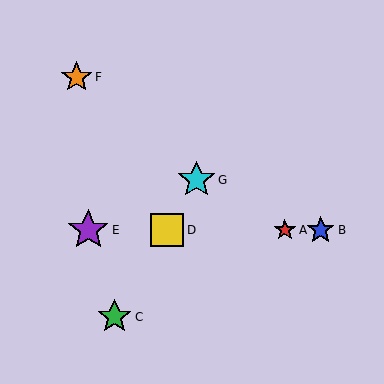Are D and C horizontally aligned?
No, D is at y≈230 and C is at y≈317.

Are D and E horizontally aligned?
Yes, both are at y≈230.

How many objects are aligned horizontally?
4 objects (A, B, D, E) are aligned horizontally.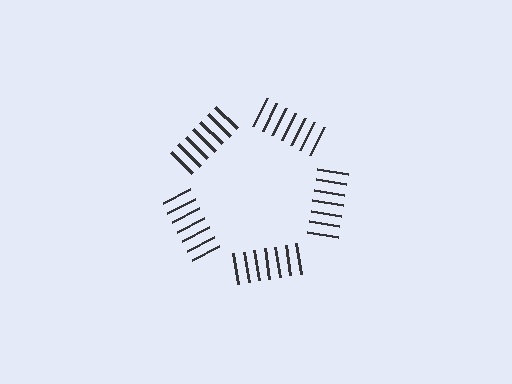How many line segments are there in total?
35 — 7 along each of the 5 edges.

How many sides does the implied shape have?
5 sides — the line-ends trace a pentagon.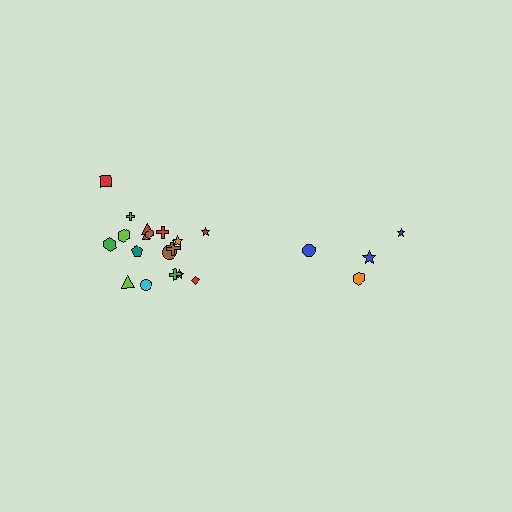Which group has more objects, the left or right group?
The left group.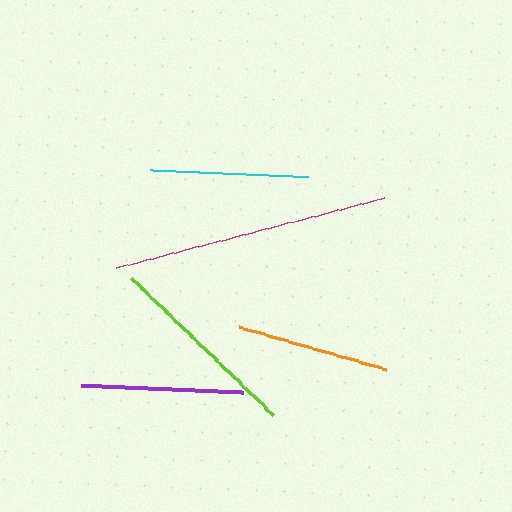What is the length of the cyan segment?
The cyan segment is approximately 159 pixels long.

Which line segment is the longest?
The magenta line is the longest at approximately 277 pixels.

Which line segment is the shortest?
The orange line is the shortest at approximately 153 pixels.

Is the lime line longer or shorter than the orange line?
The lime line is longer than the orange line.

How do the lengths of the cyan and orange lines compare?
The cyan and orange lines are approximately the same length.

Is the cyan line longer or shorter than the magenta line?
The magenta line is longer than the cyan line.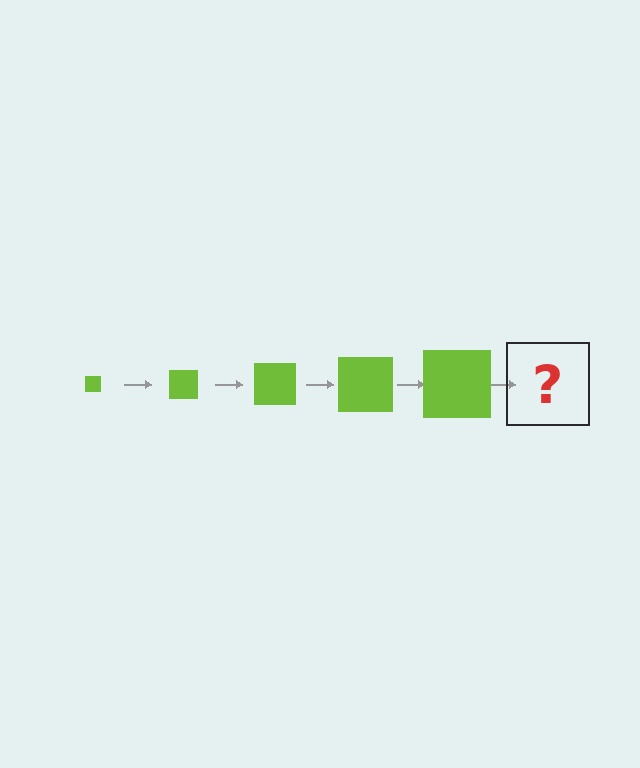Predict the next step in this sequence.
The next step is a lime square, larger than the previous one.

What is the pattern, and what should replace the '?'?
The pattern is that the square gets progressively larger each step. The '?' should be a lime square, larger than the previous one.